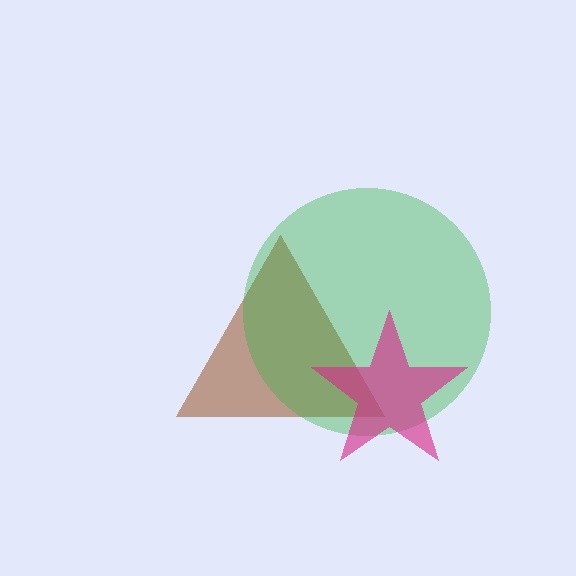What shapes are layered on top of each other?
The layered shapes are: a brown triangle, a green circle, a magenta star.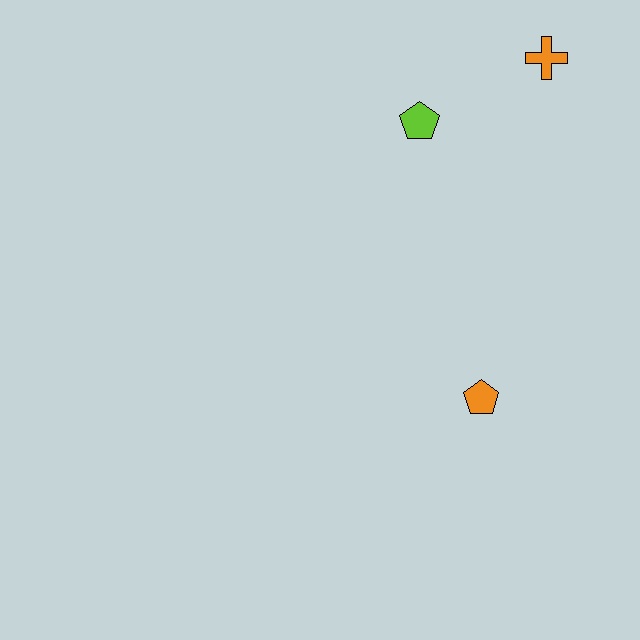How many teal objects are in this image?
There are no teal objects.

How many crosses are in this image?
There is 1 cross.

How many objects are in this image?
There are 3 objects.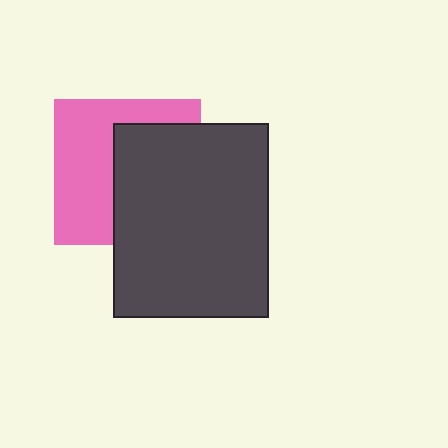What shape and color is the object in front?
The object in front is a dark gray rectangle.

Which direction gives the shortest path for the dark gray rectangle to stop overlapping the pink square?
Moving right gives the shortest separation.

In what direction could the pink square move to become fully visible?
The pink square could move left. That would shift it out from behind the dark gray rectangle entirely.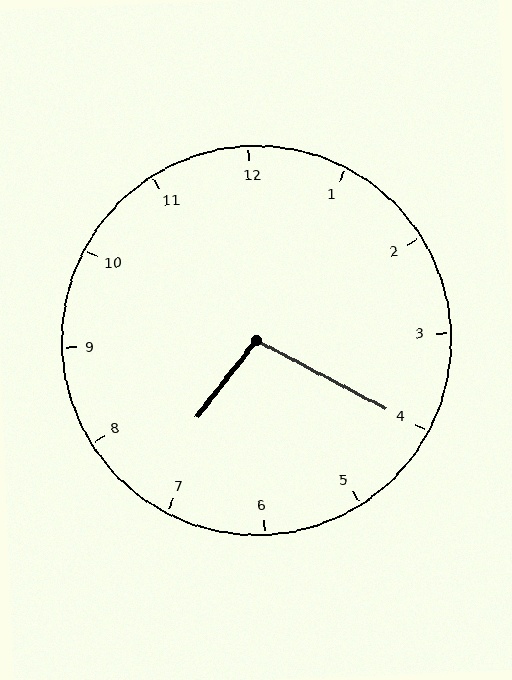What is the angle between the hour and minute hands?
Approximately 100 degrees.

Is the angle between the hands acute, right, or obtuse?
It is obtuse.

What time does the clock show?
7:20.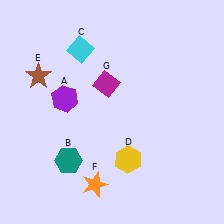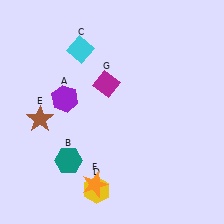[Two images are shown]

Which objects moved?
The objects that moved are: the yellow hexagon (D), the brown star (E).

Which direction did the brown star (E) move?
The brown star (E) moved down.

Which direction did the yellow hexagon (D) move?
The yellow hexagon (D) moved left.